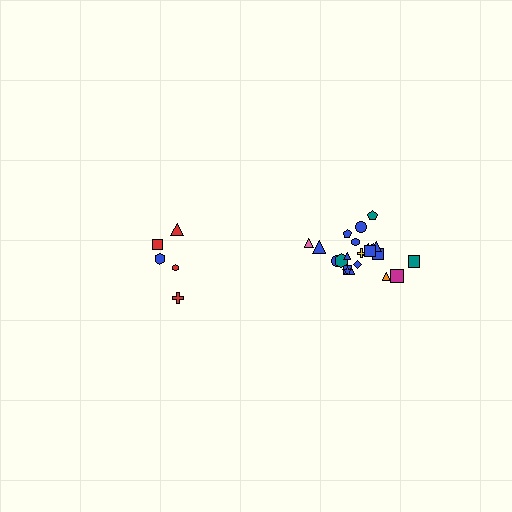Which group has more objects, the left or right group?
The right group.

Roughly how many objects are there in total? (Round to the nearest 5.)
Roughly 25 objects in total.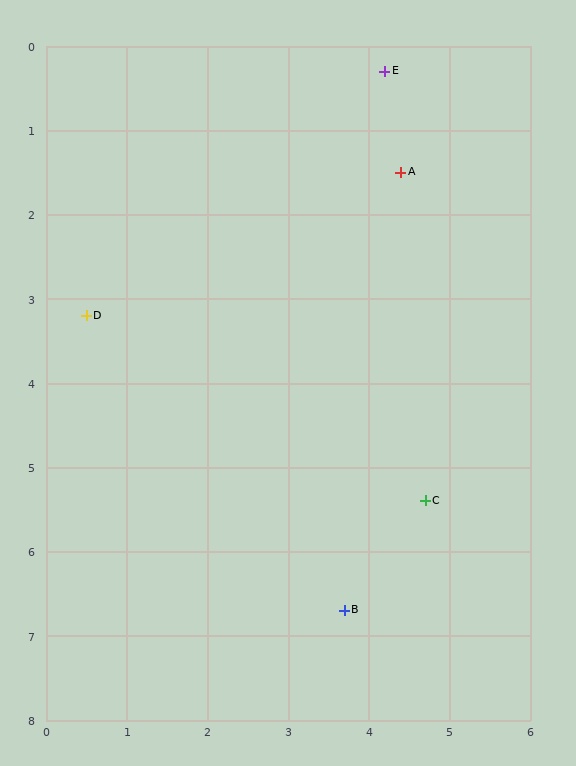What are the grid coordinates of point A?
Point A is at approximately (4.4, 1.5).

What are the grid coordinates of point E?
Point E is at approximately (4.2, 0.3).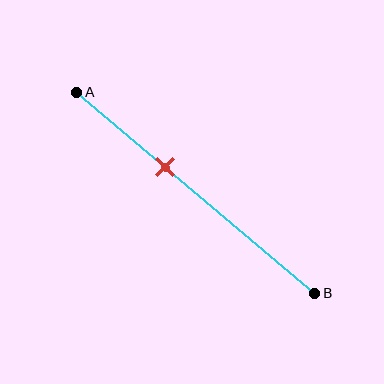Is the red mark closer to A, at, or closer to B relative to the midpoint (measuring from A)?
The red mark is closer to point A than the midpoint of segment AB.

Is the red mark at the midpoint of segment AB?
No, the mark is at about 35% from A, not at the 50% midpoint.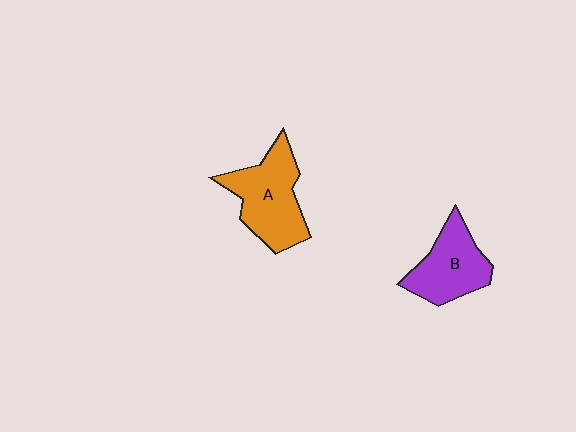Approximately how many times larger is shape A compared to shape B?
Approximately 1.2 times.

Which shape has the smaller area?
Shape B (purple).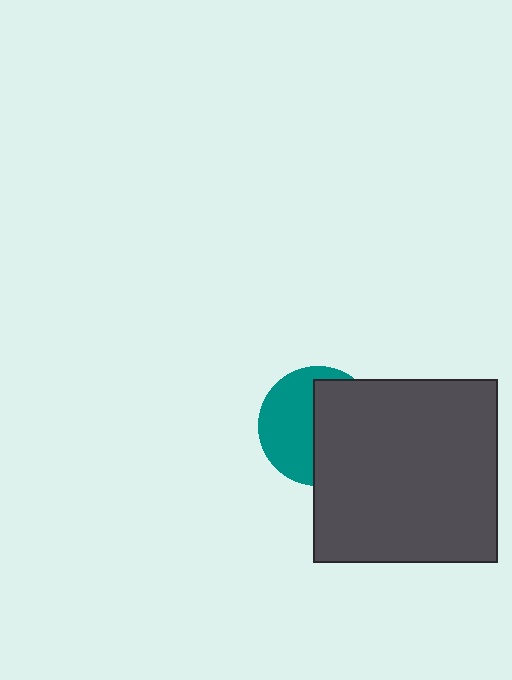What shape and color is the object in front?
The object in front is a dark gray square.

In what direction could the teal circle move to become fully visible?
The teal circle could move left. That would shift it out from behind the dark gray square entirely.